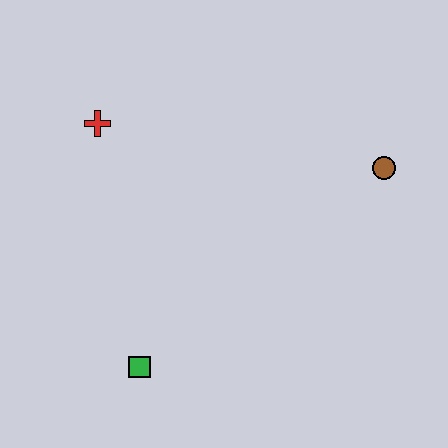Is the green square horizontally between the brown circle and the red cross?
Yes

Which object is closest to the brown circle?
The red cross is closest to the brown circle.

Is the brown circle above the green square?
Yes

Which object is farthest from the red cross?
The brown circle is farthest from the red cross.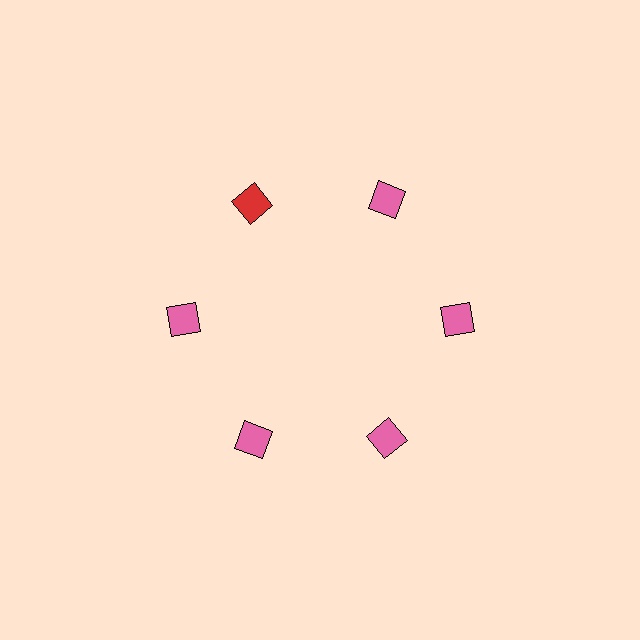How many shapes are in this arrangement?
There are 6 shapes arranged in a ring pattern.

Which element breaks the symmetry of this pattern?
The red diamond at roughly the 11 o'clock position breaks the symmetry. All other shapes are pink diamonds.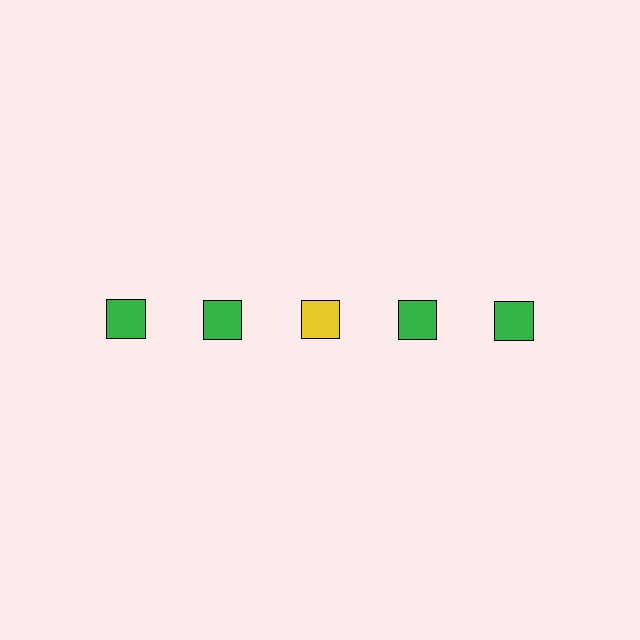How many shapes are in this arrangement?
There are 5 shapes arranged in a grid pattern.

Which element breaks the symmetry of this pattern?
The yellow square in the top row, center column breaks the symmetry. All other shapes are green squares.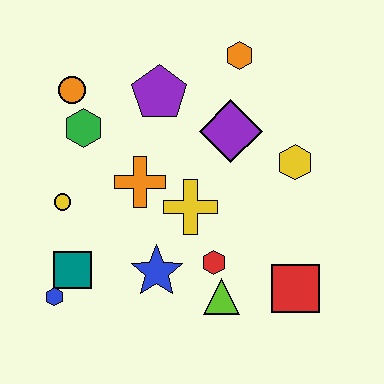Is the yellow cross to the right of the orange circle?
Yes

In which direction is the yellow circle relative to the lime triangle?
The yellow circle is to the left of the lime triangle.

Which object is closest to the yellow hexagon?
The purple diamond is closest to the yellow hexagon.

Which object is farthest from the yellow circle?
The red square is farthest from the yellow circle.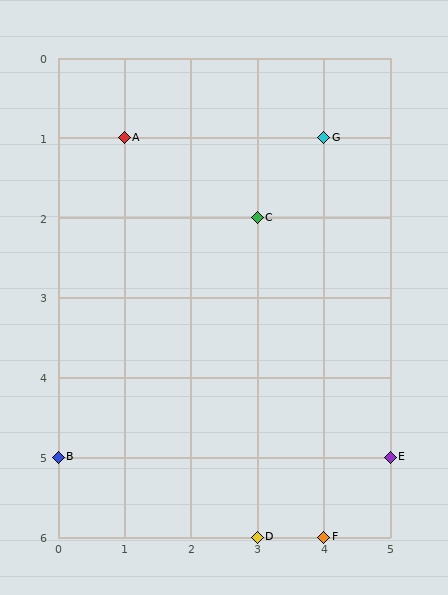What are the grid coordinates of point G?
Point G is at grid coordinates (4, 1).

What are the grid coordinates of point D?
Point D is at grid coordinates (3, 6).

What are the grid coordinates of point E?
Point E is at grid coordinates (5, 5).